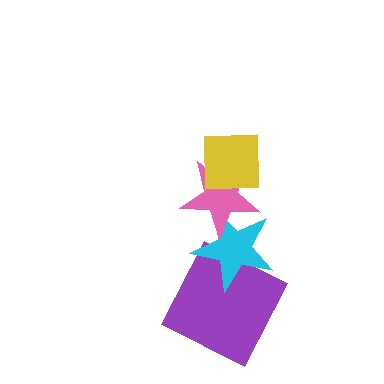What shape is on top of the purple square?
The cyan star is on top of the purple square.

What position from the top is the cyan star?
The cyan star is 3rd from the top.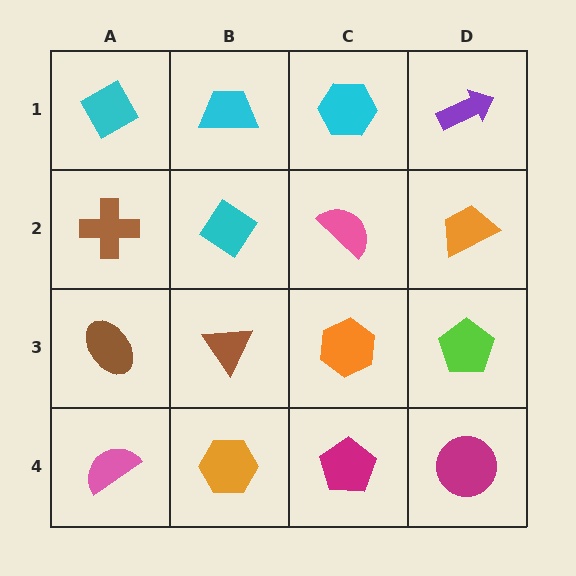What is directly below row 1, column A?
A brown cross.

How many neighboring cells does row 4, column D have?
2.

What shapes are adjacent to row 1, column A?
A brown cross (row 2, column A), a cyan trapezoid (row 1, column B).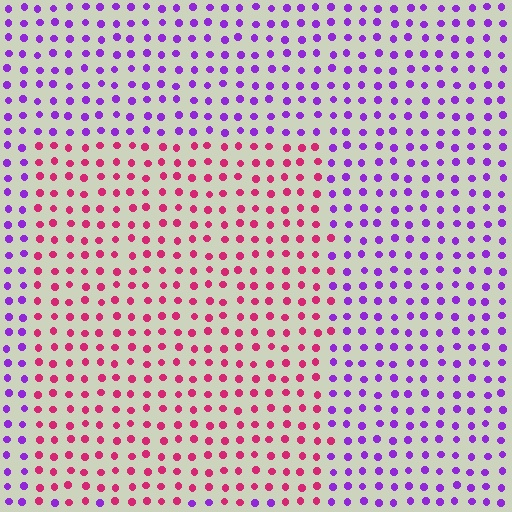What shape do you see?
I see a rectangle.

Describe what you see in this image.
The image is filled with small purple elements in a uniform arrangement. A rectangle-shaped region is visible where the elements are tinted to a slightly different hue, forming a subtle color boundary.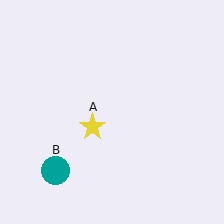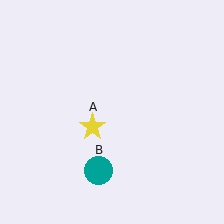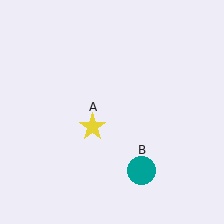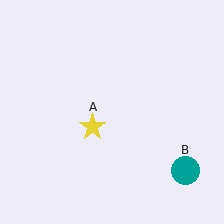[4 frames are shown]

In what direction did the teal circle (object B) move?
The teal circle (object B) moved right.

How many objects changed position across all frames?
1 object changed position: teal circle (object B).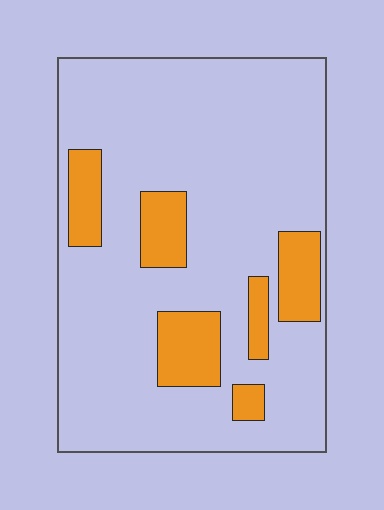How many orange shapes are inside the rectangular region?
6.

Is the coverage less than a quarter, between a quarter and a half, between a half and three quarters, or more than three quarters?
Less than a quarter.